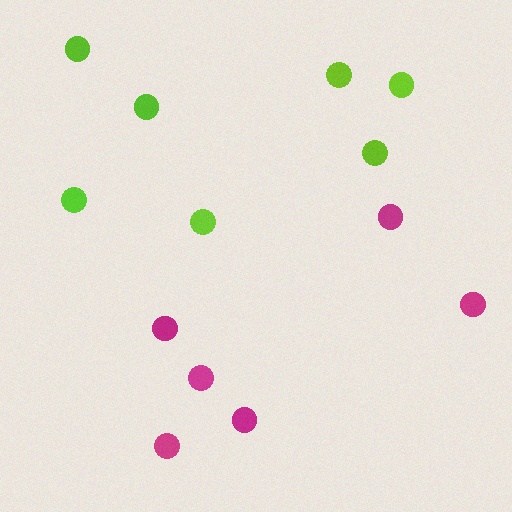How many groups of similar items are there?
There are 2 groups: one group of lime circles (7) and one group of magenta circles (6).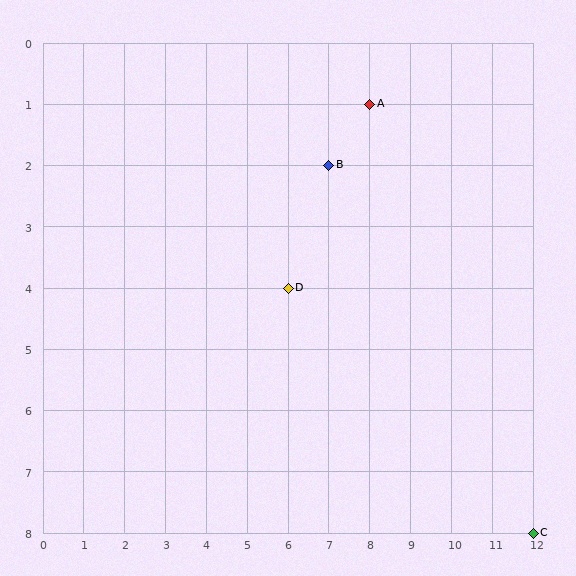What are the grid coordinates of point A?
Point A is at grid coordinates (8, 1).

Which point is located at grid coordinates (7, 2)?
Point B is at (7, 2).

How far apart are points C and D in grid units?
Points C and D are 6 columns and 4 rows apart (about 7.2 grid units diagonally).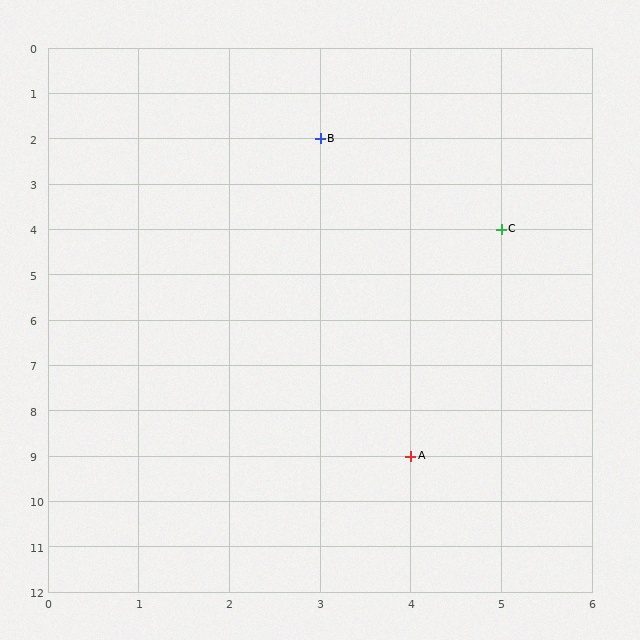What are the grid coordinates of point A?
Point A is at grid coordinates (4, 9).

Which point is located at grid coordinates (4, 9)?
Point A is at (4, 9).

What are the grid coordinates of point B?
Point B is at grid coordinates (3, 2).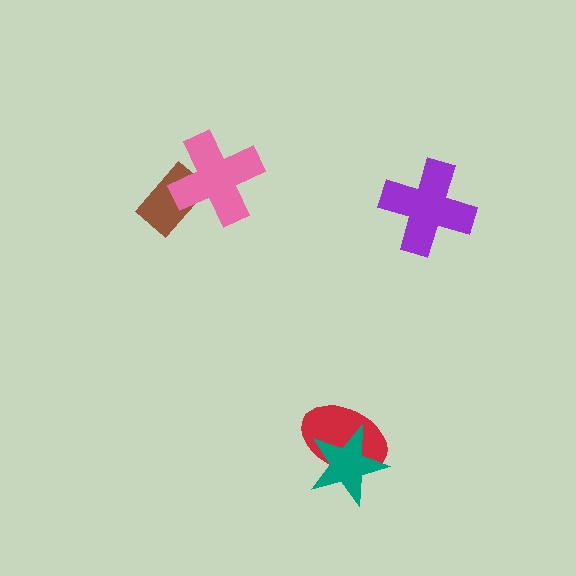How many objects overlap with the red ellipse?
1 object overlaps with the red ellipse.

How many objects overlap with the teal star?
1 object overlaps with the teal star.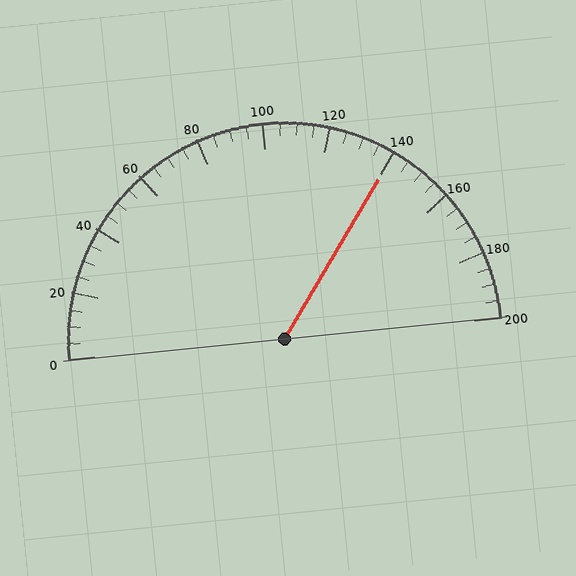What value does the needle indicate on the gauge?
The needle indicates approximately 140.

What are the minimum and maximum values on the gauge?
The gauge ranges from 0 to 200.